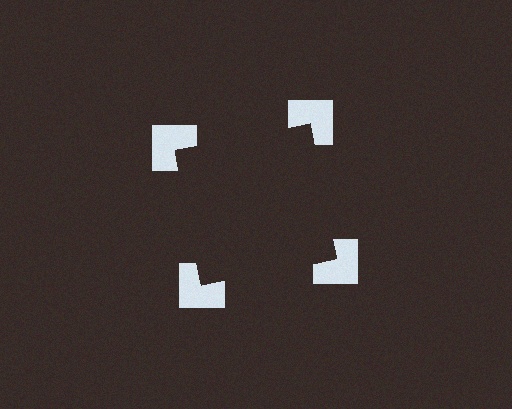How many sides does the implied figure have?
4 sides.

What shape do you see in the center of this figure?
An illusory square — its edges are inferred from the aligned wedge cuts in the notched squares, not physically drawn.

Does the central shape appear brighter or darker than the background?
It typically appears slightly darker than the background, even though no actual brightness change is drawn.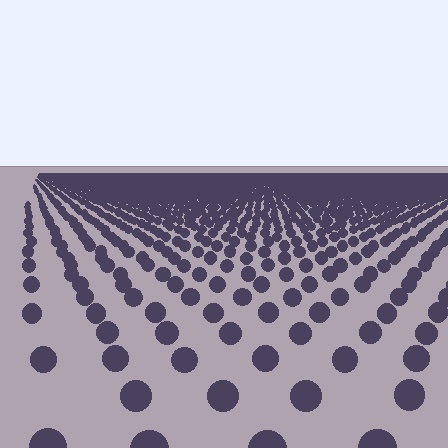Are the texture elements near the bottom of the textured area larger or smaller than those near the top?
Larger. Near the bottom, elements are closer to the viewer and appear at a bigger on-screen size.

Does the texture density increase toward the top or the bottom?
Density increases toward the top.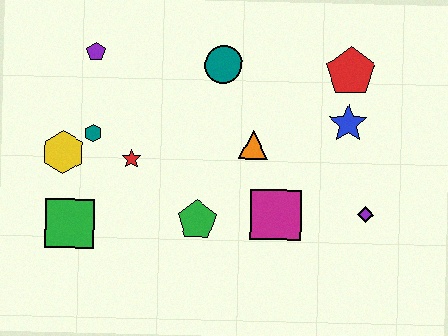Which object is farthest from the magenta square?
The purple pentagon is farthest from the magenta square.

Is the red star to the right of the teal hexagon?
Yes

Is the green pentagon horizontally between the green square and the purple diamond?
Yes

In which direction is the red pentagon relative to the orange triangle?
The red pentagon is to the right of the orange triangle.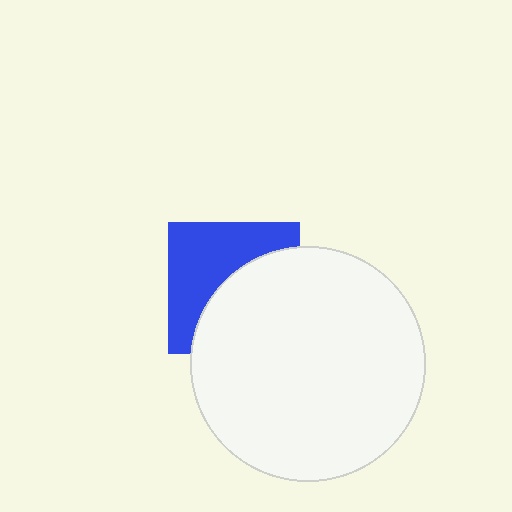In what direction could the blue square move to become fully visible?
The blue square could move toward the upper-left. That would shift it out from behind the white circle entirely.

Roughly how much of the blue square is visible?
About half of it is visible (roughly 50%).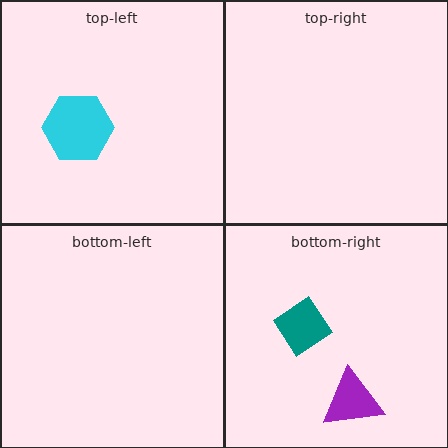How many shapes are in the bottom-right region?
2.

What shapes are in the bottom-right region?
The teal diamond, the purple triangle.